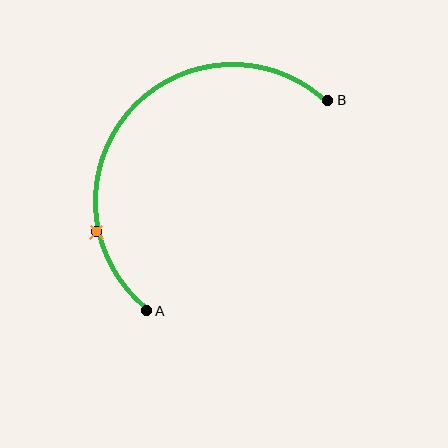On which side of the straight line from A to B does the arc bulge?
The arc bulges above and to the left of the straight line connecting A and B.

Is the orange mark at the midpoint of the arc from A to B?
No. The orange mark lies on the arc but is closer to endpoint A. The arc midpoint would be at the point on the curve equidistant along the arc from both A and B.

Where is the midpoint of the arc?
The arc midpoint is the point on the curve farthest from the straight line joining A and B. It sits above and to the left of that line.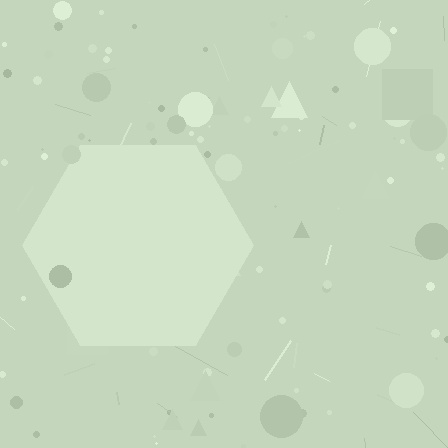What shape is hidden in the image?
A hexagon is hidden in the image.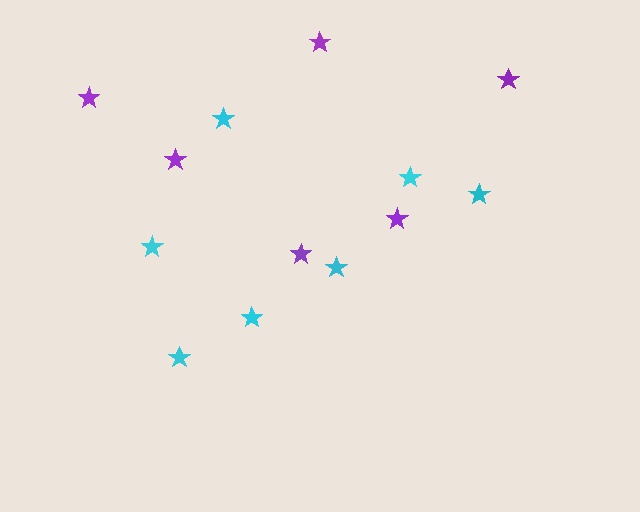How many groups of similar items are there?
There are 2 groups: one group of cyan stars (7) and one group of purple stars (6).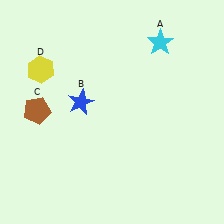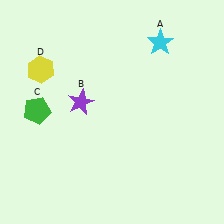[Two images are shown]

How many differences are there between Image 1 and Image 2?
There are 2 differences between the two images.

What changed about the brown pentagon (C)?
In Image 1, C is brown. In Image 2, it changed to green.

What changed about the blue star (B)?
In Image 1, B is blue. In Image 2, it changed to purple.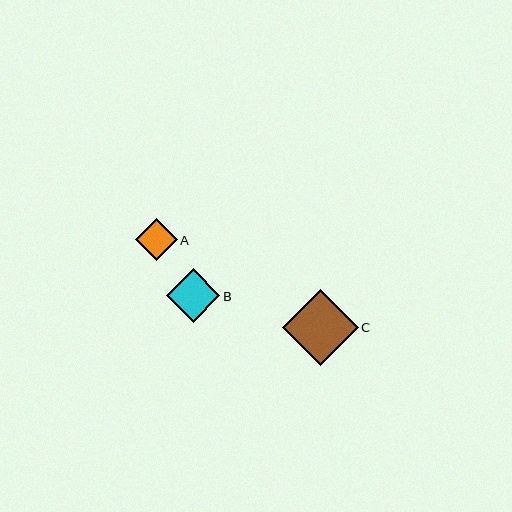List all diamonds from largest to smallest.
From largest to smallest: C, B, A.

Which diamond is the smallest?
Diamond A is the smallest with a size of approximately 42 pixels.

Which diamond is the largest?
Diamond C is the largest with a size of approximately 76 pixels.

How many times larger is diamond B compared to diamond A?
Diamond B is approximately 1.3 times the size of diamond A.